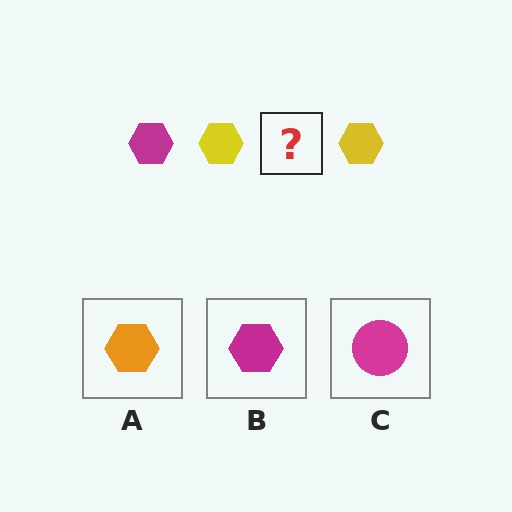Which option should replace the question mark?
Option B.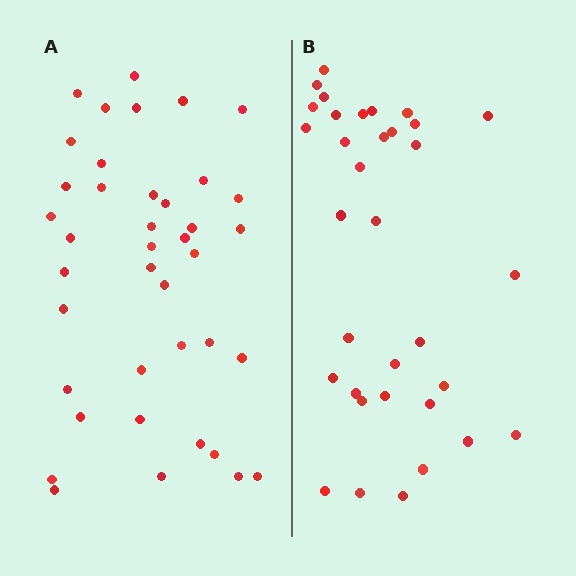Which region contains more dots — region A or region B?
Region A (the left region) has more dots.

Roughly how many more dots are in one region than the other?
Region A has about 6 more dots than region B.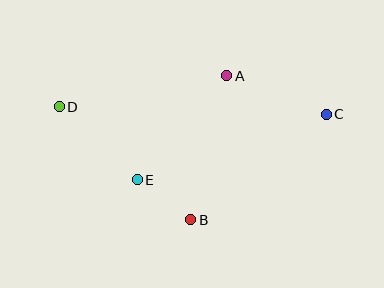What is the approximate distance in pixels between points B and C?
The distance between B and C is approximately 172 pixels.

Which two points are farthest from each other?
Points C and D are farthest from each other.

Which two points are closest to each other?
Points B and E are closest to each other.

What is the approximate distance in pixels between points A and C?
The distance between A and C is approximately 107 pixels.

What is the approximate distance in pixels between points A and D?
The distance between A and D is approximately 170 pixels.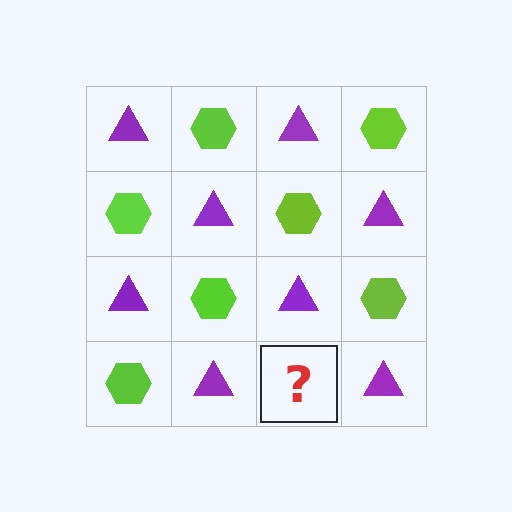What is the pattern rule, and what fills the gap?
The rule is that it alternates purple triangle and lime hexagon in a checkerboard pattern. The gap should be filled with a lime hexagon.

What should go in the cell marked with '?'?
The missing cell should contain a lime hexagon.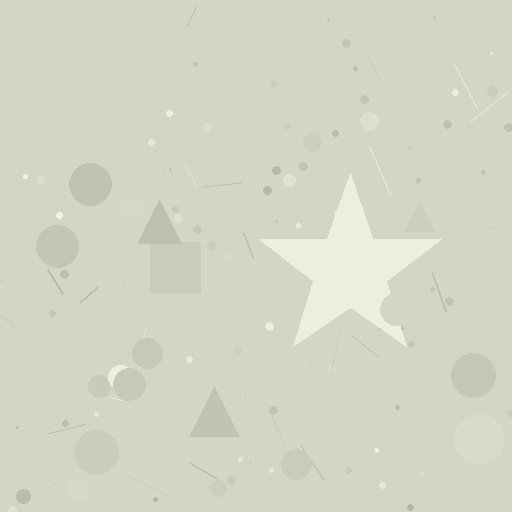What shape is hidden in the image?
A star is hidden in the image.